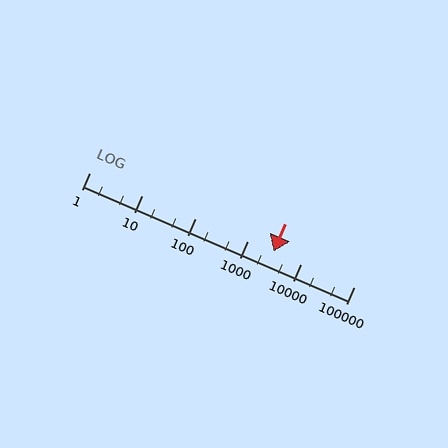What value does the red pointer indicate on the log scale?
The pointer indicates approximately 3000.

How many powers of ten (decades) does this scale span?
The scale spans 5 decades, from 1 to 100000.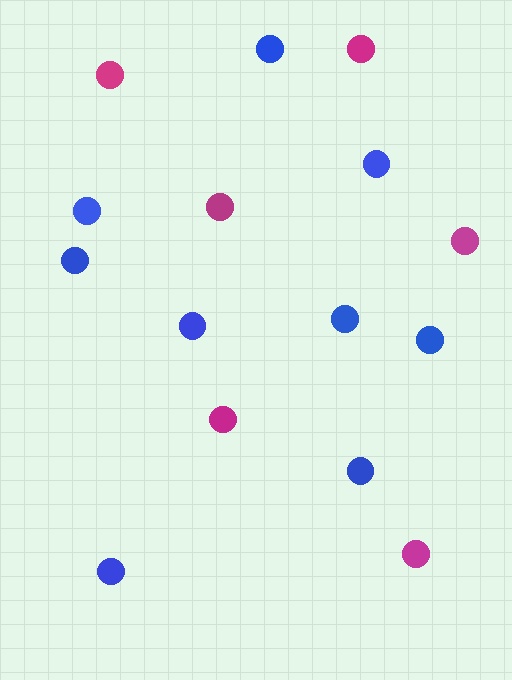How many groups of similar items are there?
There are 2 groups: one group of blue circles (9) and one group of magenta circles (6).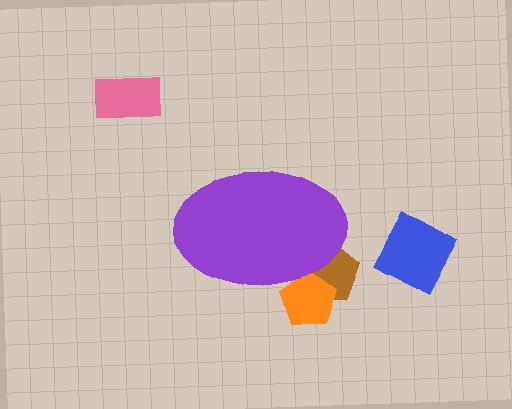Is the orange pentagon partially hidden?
Yes, the orange pentagon is partially hidden behind the purple ellipse.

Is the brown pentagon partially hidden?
Yes, the brown pentagon is partially hidden behind the purple ellipse.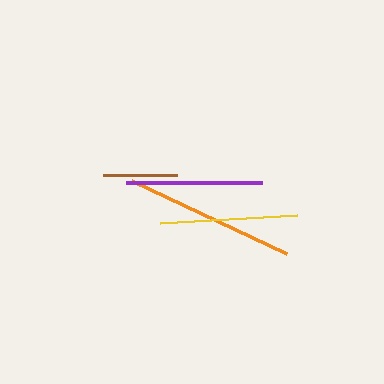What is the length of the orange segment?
The orange segment is approximately 171 pixels long.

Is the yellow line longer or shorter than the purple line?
The yellow line is longer than the purple line.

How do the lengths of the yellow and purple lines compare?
The yellow and purple lines are approximately the same length.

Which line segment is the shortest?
The brown line is the shortest at approximately 74 pixels.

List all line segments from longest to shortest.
From longest to shortest: orange, yellow, purple, brown.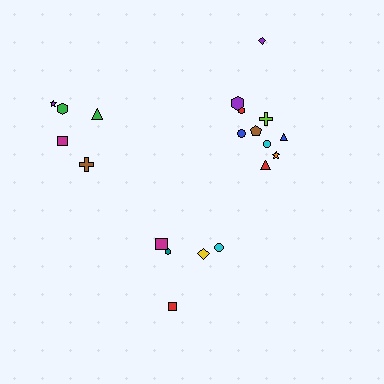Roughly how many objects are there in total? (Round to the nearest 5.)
Roughly 20 objects in total.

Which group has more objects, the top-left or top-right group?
The top-right group.